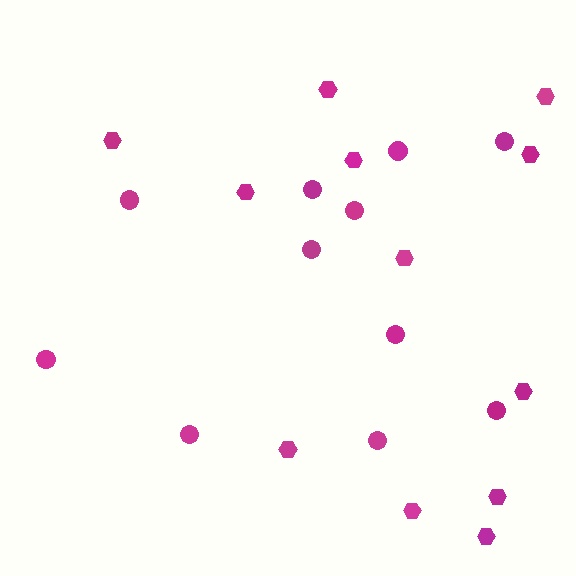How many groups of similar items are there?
There are 2 groups: one group of circles (11) and one group of hexagons (12).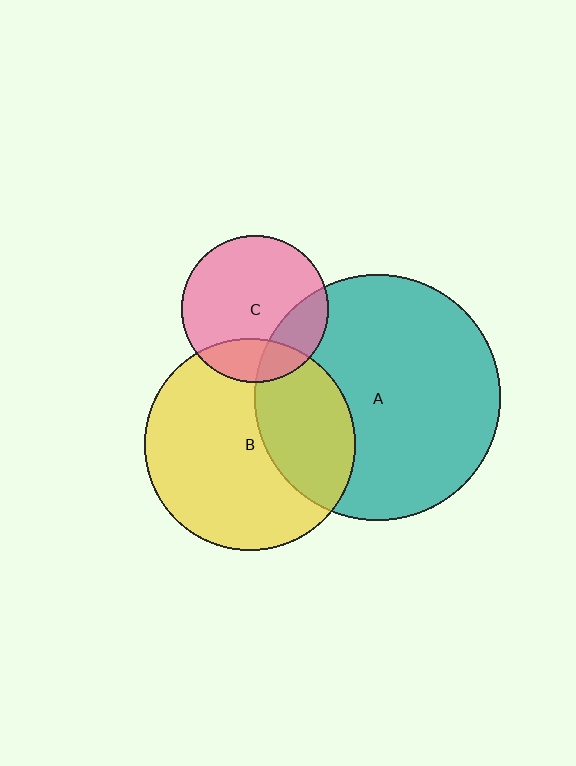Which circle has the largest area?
Circle A (teal).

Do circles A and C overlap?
Yes.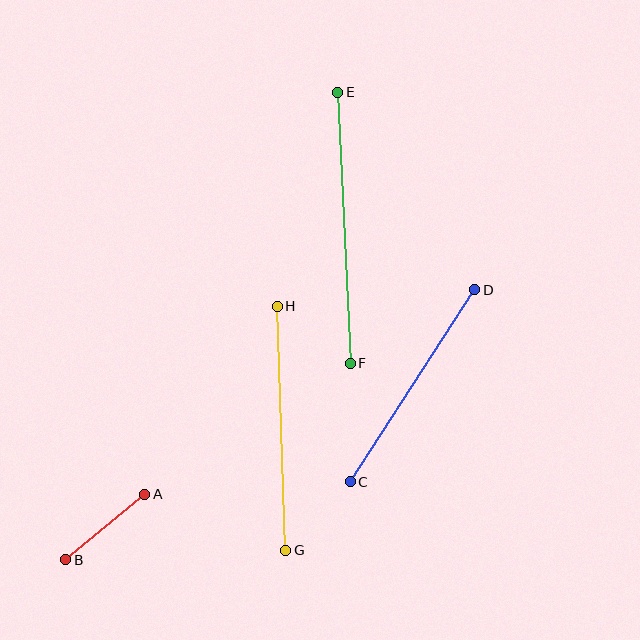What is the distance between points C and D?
The distance is approximately 229 pixels.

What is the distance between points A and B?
The distance is approximately 103 pixels.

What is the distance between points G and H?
The distance is approximately 244 pixels.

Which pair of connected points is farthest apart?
Points E and F are farthest apart.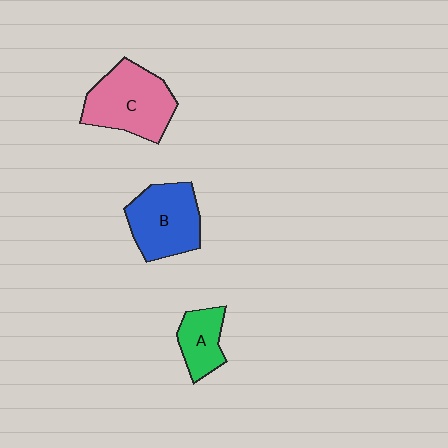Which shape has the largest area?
Shape C (pink).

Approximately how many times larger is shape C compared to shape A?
Approximately 1.9 times.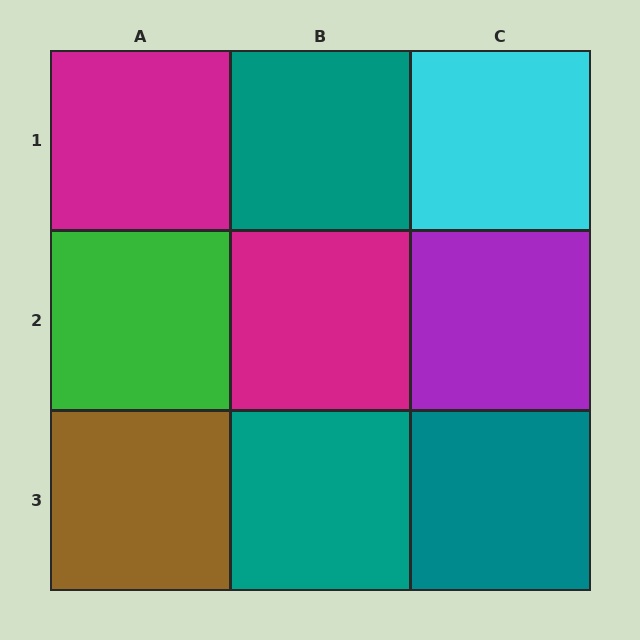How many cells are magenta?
2 cells are magenta.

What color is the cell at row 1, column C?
Cyan.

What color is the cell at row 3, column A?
Brown.